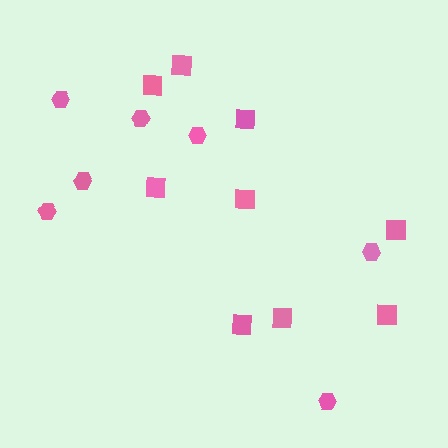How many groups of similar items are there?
There are 2 groups: one group of hexagons (7) and one group of squares (9).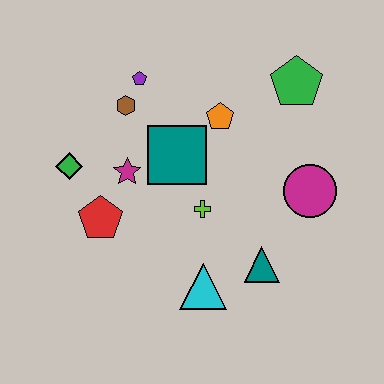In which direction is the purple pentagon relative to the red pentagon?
The purple pentagon is above the red pentagon.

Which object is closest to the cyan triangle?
The teal triangle is closest to the cyan triangle.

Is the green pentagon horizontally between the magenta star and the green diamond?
No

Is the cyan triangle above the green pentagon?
No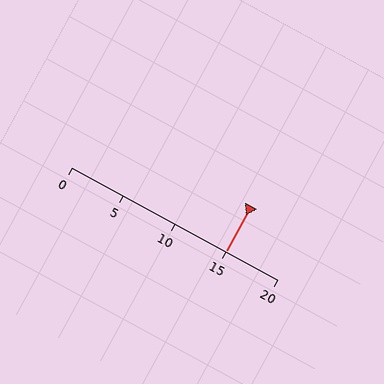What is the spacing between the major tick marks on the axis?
The major ticks are spaced 5 apart.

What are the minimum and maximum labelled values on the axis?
The axis runs from 0 to 20.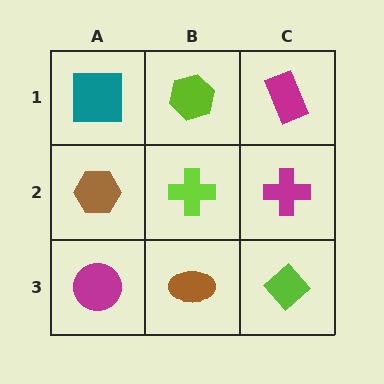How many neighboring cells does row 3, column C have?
2.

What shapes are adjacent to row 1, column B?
A lime cross (row 2, column B), a teal square (row 1, column A), a magenta rectangle (row 1, column C).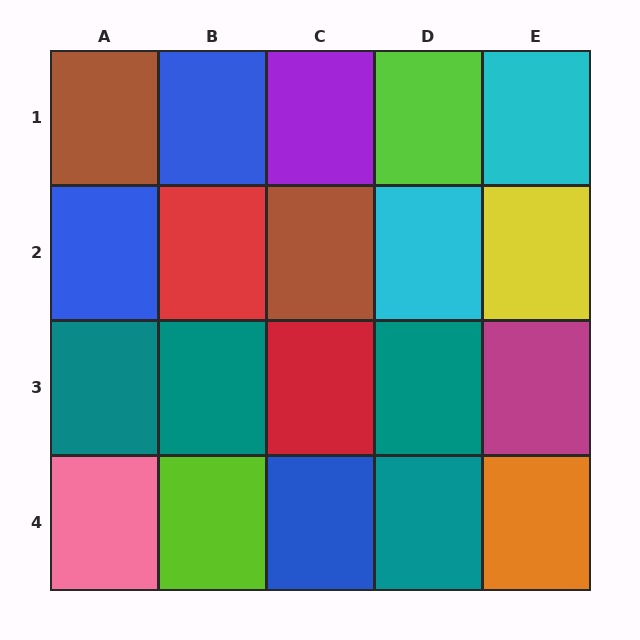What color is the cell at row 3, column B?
Teal.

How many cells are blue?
3 cells are blue.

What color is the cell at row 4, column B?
Lime.